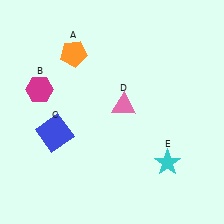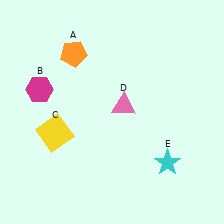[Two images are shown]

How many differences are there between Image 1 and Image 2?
There is 1 difference between the two images.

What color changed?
The square (C) changed from blue in Image 1 to yellow in Image 2.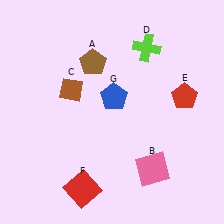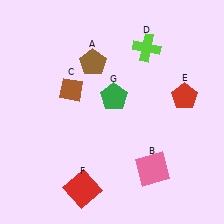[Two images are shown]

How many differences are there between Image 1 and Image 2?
There is 1 difference between the two images.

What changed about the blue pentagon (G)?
In Image 1, G is blue. In Image 2, it changed to green.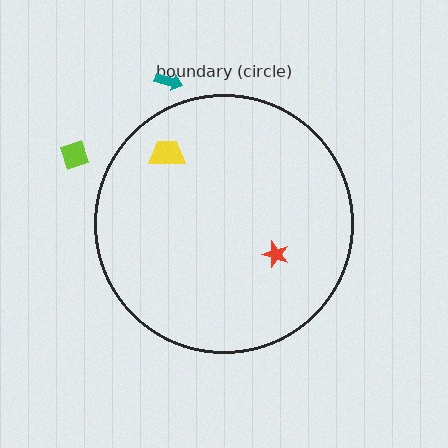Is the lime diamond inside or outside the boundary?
Outside.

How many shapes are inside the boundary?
2 inside, 2 outside.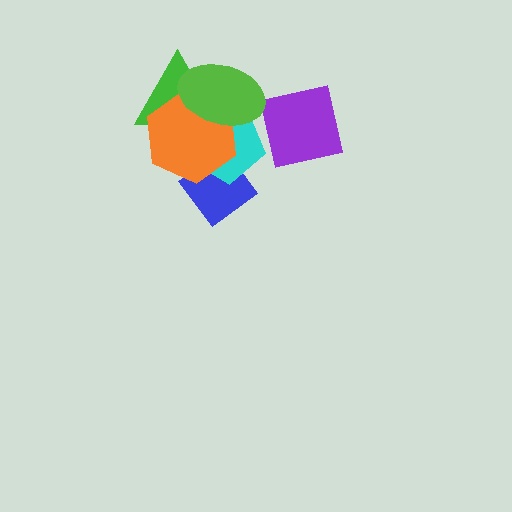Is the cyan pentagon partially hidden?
Yes, it is partially covered by another shape.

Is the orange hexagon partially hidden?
Yes, it is partially covered by another shape.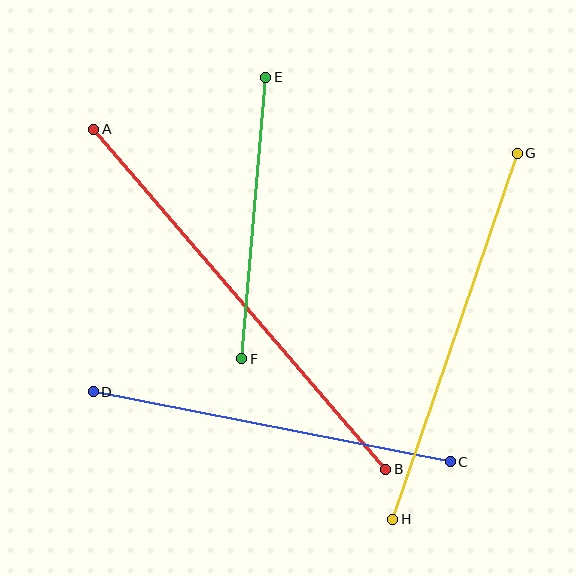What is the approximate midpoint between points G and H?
The midpoint is at approximately (455, 336) pixels.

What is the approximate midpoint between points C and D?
The midpoint is at approximately (272, 427) pixels.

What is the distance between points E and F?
The distance is approximately 282 pixels.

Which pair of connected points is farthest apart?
Points A and B are farthest apart.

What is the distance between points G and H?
The distance is approximately 386 pixels.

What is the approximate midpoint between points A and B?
The midpoint is at approximately (240, 299) pixels.